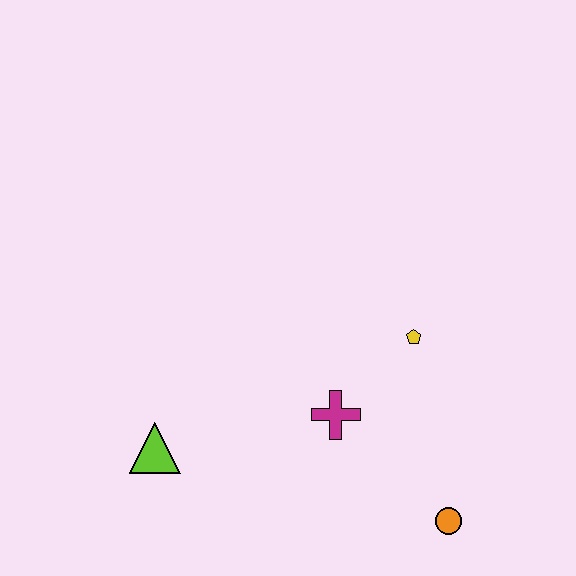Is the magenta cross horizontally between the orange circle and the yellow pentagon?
No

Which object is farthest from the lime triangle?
The orange circle is farthest from the lime triangle.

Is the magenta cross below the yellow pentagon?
Yes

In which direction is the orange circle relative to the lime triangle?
The orange circle is to the right of the lime triangle.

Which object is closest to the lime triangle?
The magenta cross is closest to the lime triangle.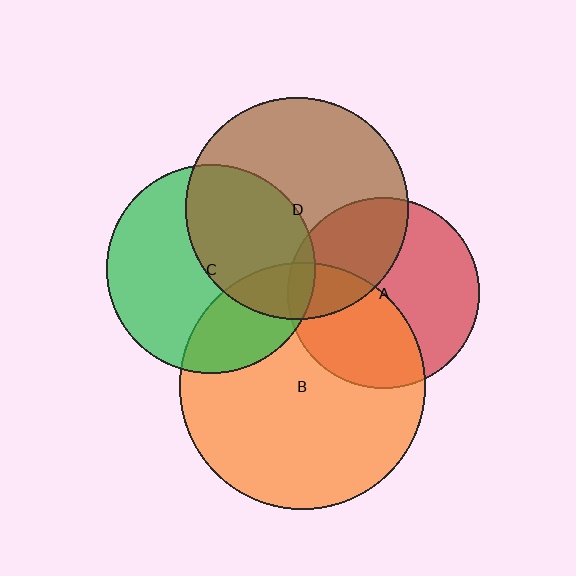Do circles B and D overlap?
Yes.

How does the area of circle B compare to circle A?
Approximately 1.7 times.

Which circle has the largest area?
Circle B (orange).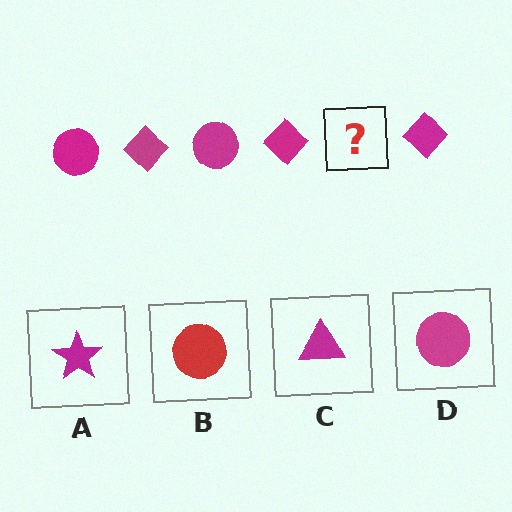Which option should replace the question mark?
Option D.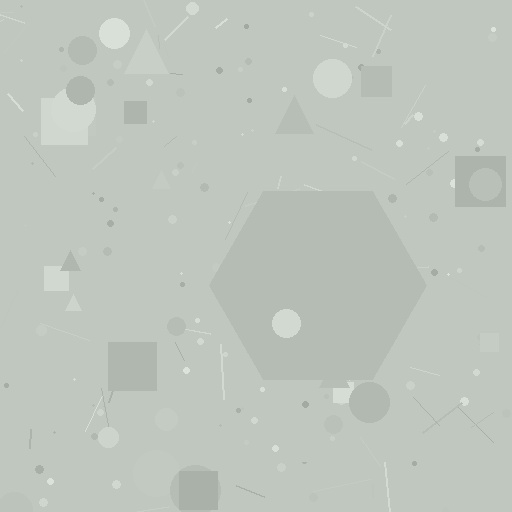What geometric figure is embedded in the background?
A hexagon is embedded in the background.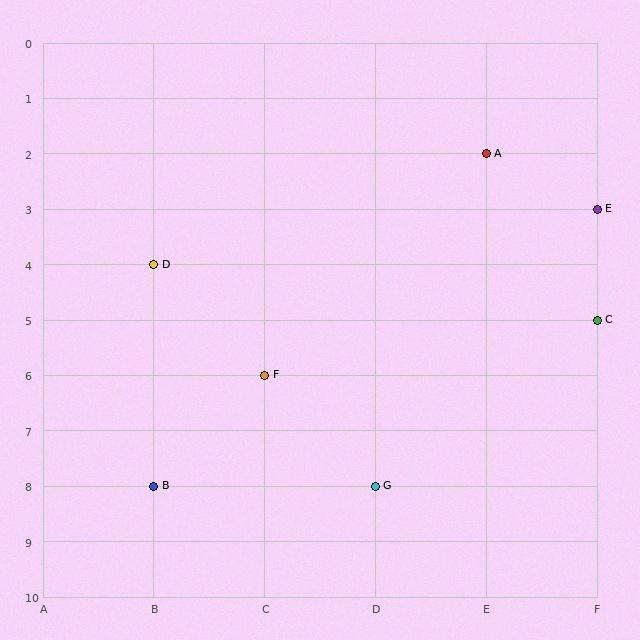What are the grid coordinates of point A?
Point A is at grid coordinates (E, 2).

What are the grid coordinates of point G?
Point G is at grid coordinates (D, 8).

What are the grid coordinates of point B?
Point B is at grid coordinates (B, 8).